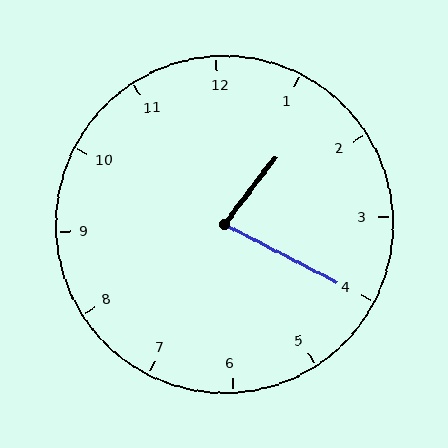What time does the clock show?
1:20.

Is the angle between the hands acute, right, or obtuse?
It is acute.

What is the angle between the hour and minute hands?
Approximately 80 degrees.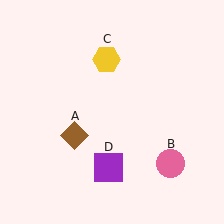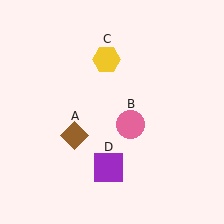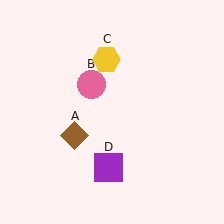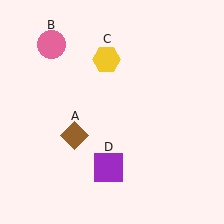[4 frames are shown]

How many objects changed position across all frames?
1 object changed position: pink circle (object B).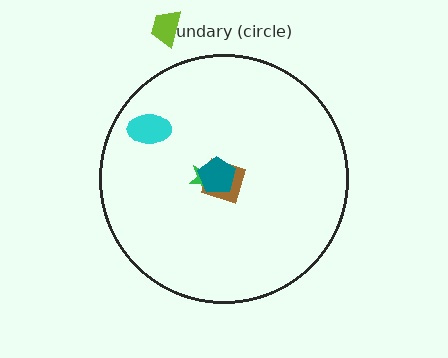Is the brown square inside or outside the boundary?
Inside.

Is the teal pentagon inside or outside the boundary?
Inside.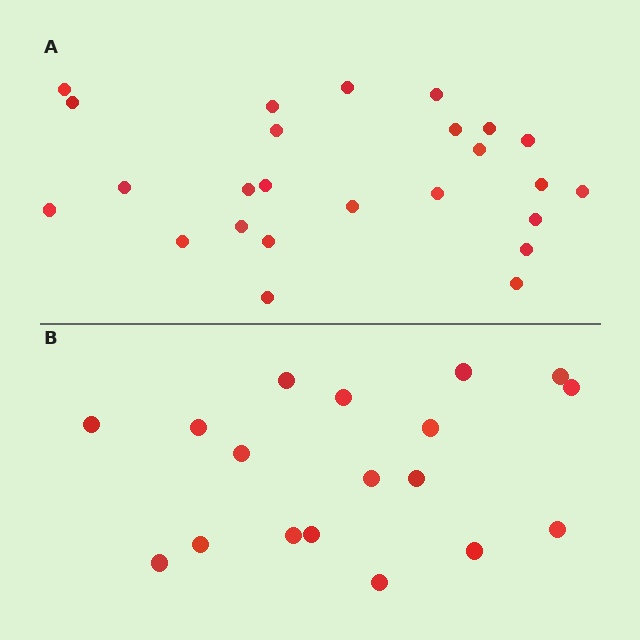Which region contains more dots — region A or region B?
Region A (the top region) has more dots.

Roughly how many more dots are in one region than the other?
Region A has roughly 8 or so more dots than region B.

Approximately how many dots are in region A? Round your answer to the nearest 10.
About 20 dots. (The exact count is 25, which rounds to 20.)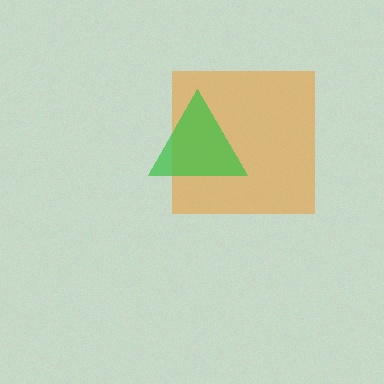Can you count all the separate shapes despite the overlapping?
Yes, there are 2 separate shapes.